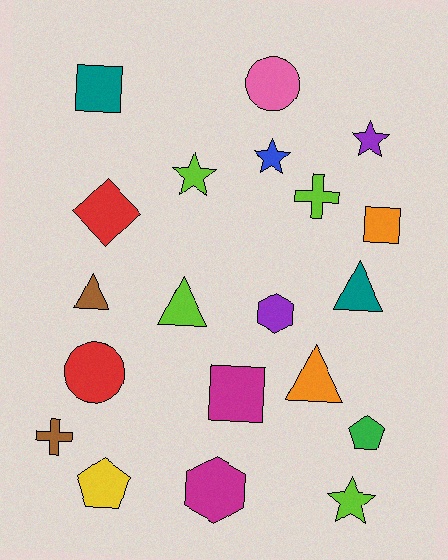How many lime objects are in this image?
There are 4 lime objects.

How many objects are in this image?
There are 20 objects.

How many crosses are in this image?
There are 2 crosses.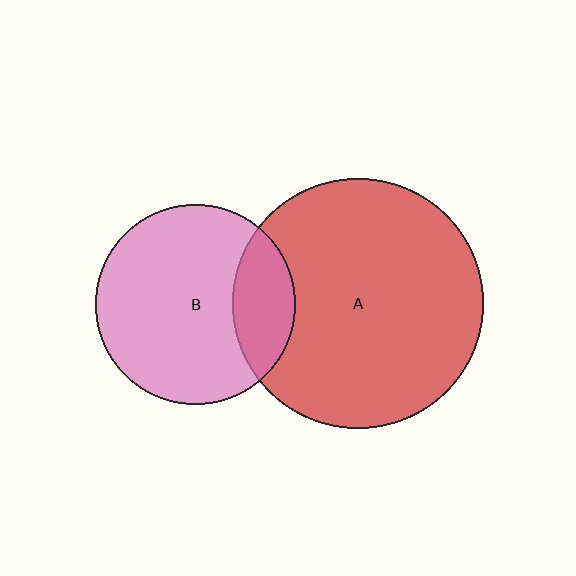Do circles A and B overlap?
Yes.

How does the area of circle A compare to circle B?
Approximately 1.6 times.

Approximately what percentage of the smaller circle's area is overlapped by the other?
Approximately 20%.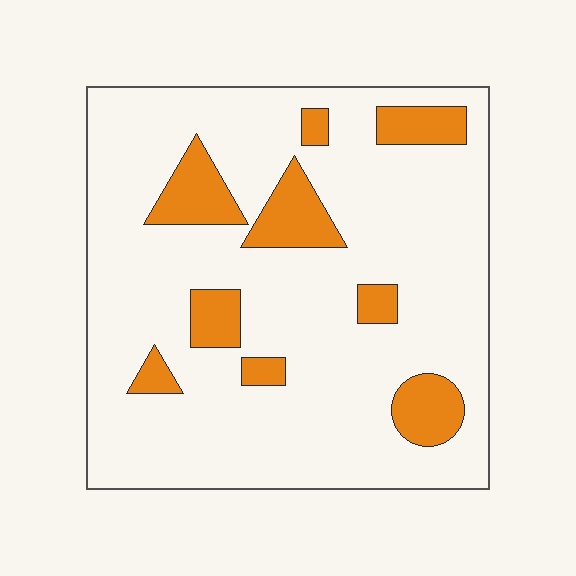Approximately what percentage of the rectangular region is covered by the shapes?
Approximately 15%.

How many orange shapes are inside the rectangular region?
9.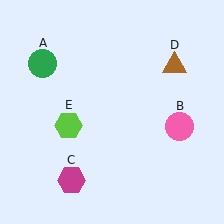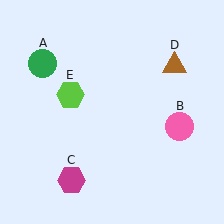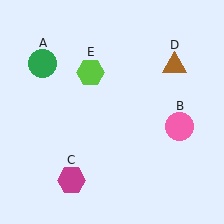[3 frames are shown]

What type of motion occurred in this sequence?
The lime hexagon (object E) rotated clockwise around the center of the scene.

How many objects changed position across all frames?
1 object changed position: lime hexagon (object E).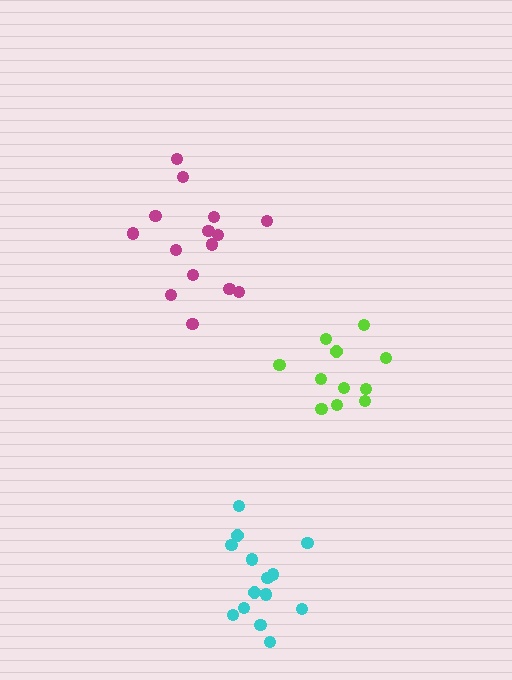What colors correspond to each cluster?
The clusters are colored: magenta, lime, cyan.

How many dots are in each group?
Group 1: 15 dots, Group 2: 11 dots, Group 3: 14 dots (40 total).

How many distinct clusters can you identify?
There are 3 distinct clusters.